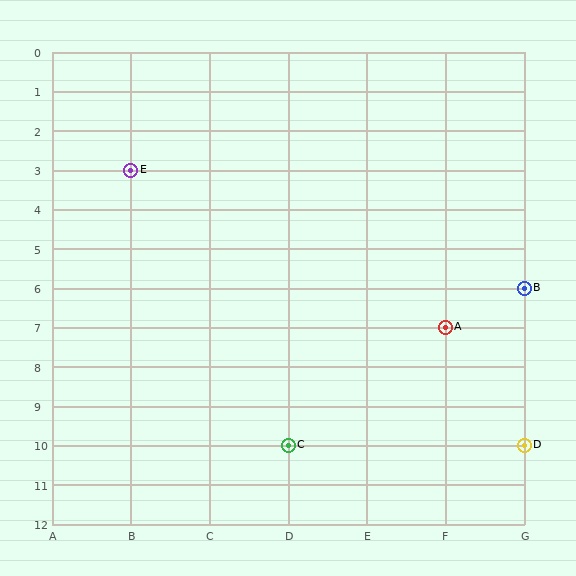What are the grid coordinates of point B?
Point B is at grid coordinates (G, 6).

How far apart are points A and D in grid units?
Points A and D are 1 column and 3 rows apart (about 3.2 grid units diagonally).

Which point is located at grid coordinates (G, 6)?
Point B is at (G, 6).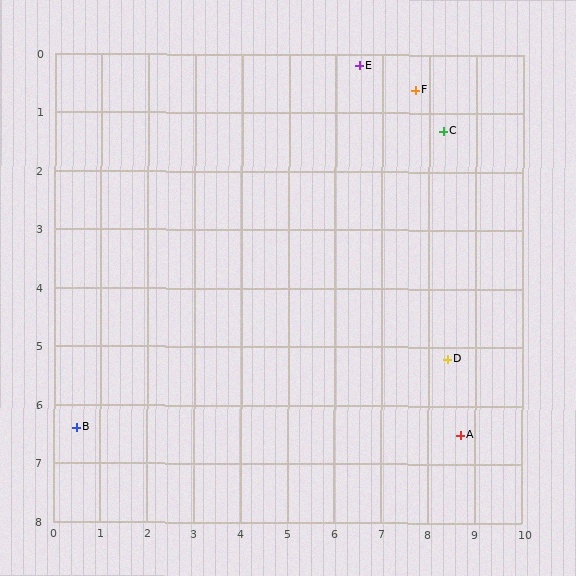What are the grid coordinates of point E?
Point E is at approximately (6.5, 0.2).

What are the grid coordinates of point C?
Point C is at approximately (8.3, 1.3).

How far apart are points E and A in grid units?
Points E and A are about 6.7 grid units apart.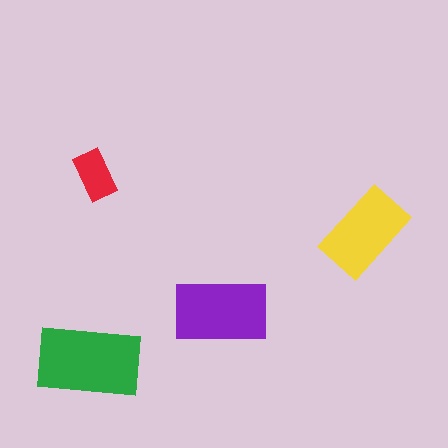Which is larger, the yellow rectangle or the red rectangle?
The yellow one.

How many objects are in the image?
There are 4 objects in the image.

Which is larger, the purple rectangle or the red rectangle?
The purple one.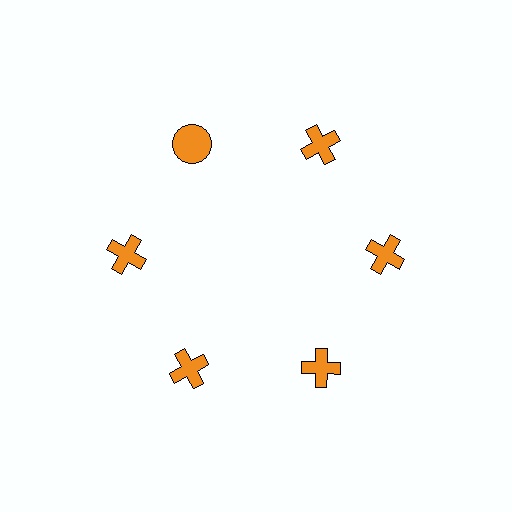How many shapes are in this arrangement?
There are 6 shapes arranged in a ring pattern.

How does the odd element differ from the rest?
It has a different shape: circle instead of cross.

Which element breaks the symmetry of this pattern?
The orange circle at roughly the 11 o'clock position breaks the symmetry. All other shapes are orange crosses.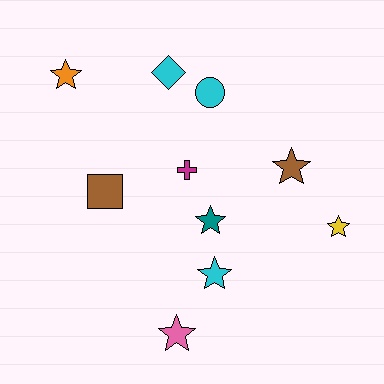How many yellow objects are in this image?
There is 1 yellow object.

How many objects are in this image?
There are 10 objects.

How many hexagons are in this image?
There are no hexagons.